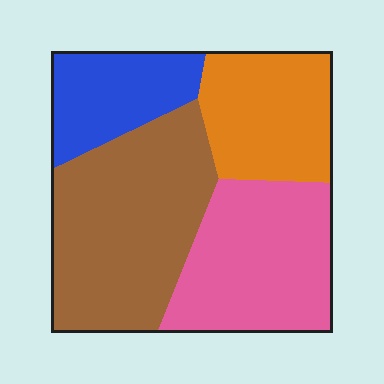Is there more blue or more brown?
Brown.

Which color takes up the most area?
Brown, at roughly 35%.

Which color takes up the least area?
Blue, at roughly 15%.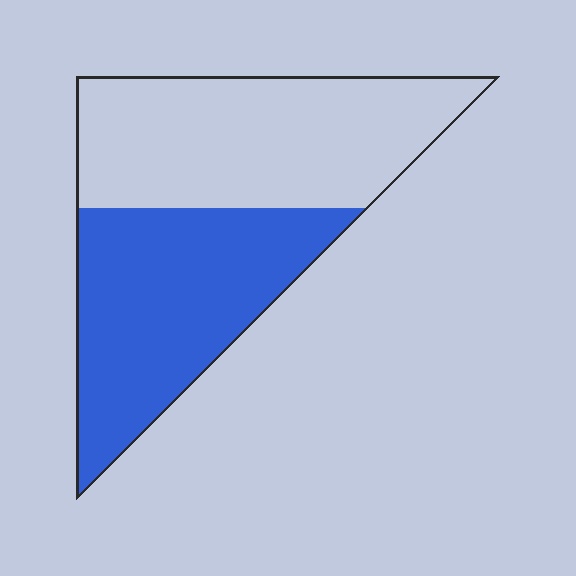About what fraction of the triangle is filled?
About one half (1/2).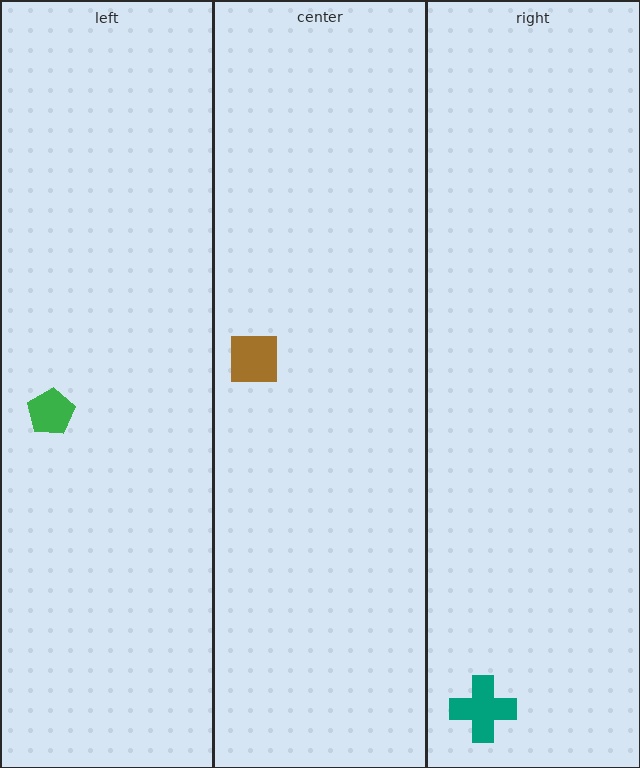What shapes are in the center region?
The brown square.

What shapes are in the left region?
The green pentagon.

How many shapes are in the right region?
1.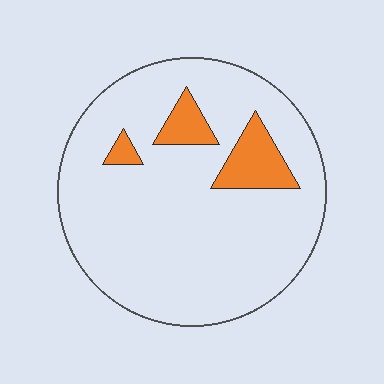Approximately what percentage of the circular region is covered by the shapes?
Approximately 10%.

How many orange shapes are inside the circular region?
3.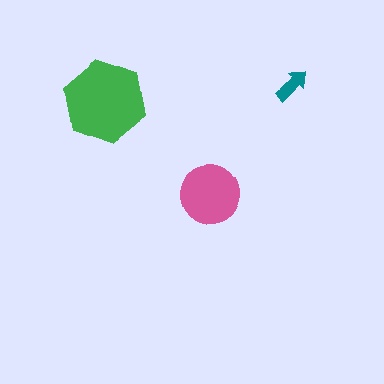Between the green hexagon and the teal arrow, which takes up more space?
The green hexagon.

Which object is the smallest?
The teal arrow.